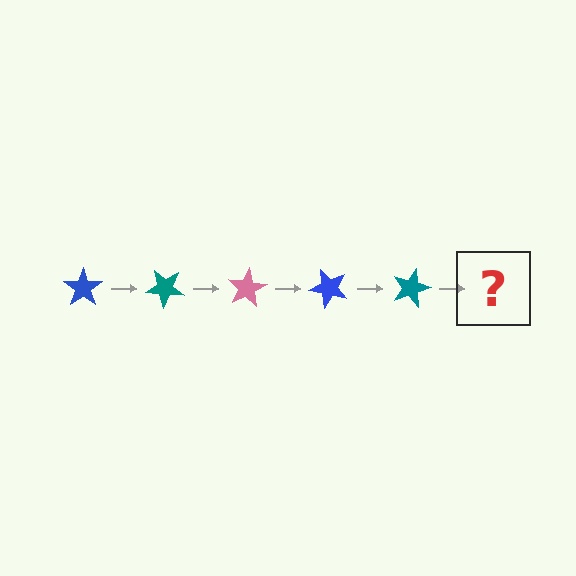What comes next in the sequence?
The next element should be a pink star, rotated 200 degrees from the start.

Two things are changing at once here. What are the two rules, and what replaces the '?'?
The two rules are that it rotates 40 degrees each step and the color cycles through blue, teal, and pink. The '?' should be a pink star, rotated 200 degrees from the start.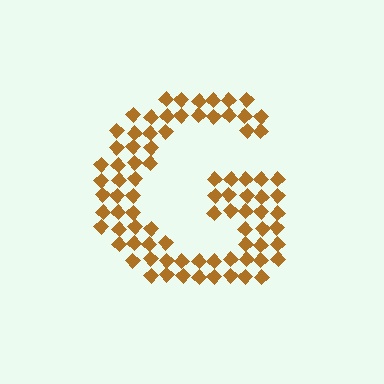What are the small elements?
The small elements are diamonds.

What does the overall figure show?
The overall figure shows the letter G.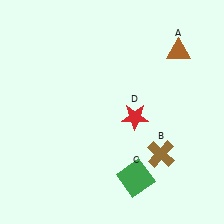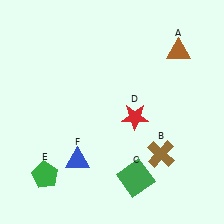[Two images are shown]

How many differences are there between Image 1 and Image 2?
There are 2 differences between the two images.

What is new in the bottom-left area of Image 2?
A green pentagon (E) was added in the bottom-left area of Image 2.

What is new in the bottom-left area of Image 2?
A blue triangle (F) was added in the bottom-left area of Image 2.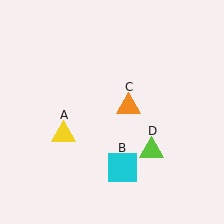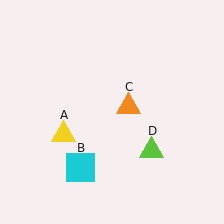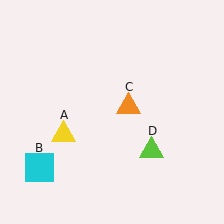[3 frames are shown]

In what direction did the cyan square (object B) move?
The cyan square (object B) moved left.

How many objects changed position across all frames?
1 object changed position: cyan square (object B).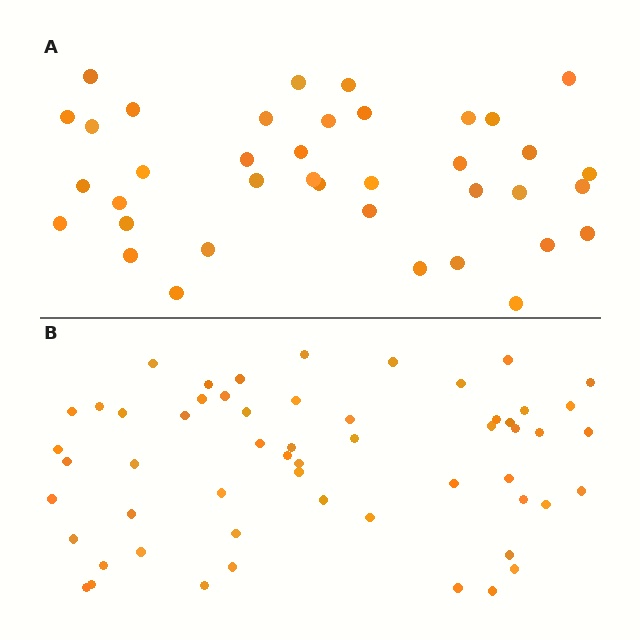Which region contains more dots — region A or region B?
Region B (the bottom region) has more dots.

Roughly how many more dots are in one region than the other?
Region B has approximately 20 more dots than region A.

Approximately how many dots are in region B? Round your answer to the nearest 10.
About 60 dots. (The exact count is 56, which rounds to 60.)